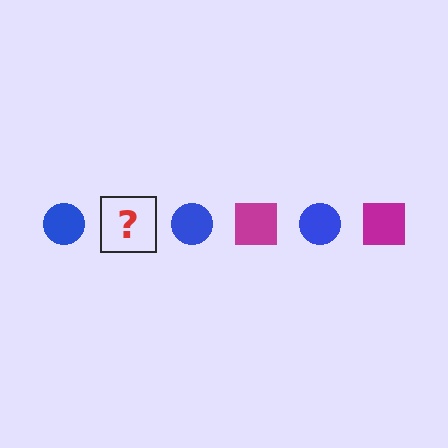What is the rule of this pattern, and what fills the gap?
The rule is that the pattern alternates between blue circle and magenta square. The gap should be filled with a magenta square.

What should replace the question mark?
The question mark should be replaced with a magenta square.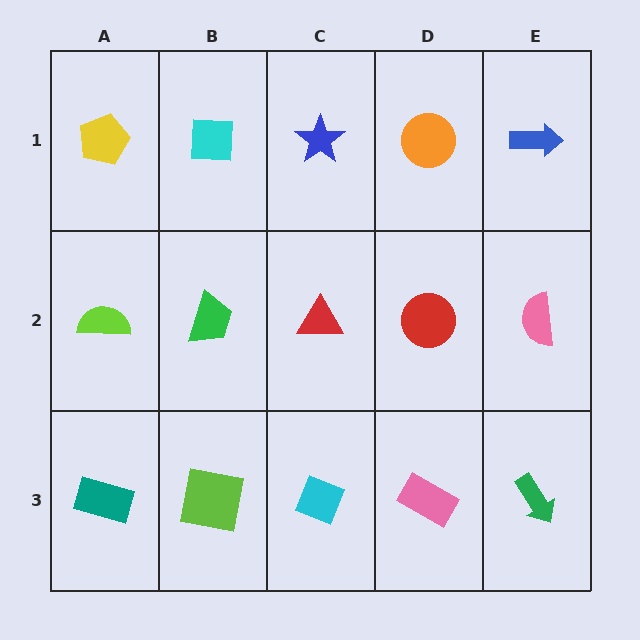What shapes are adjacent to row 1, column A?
A lime semicircle (row 2, column A), a cyan square (row 1, column B).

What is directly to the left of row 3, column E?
A pink rectangle.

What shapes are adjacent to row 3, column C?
A red triangle (row 2, column C), a lime square (row 3, column B), a pink rectangle (row 3, column D).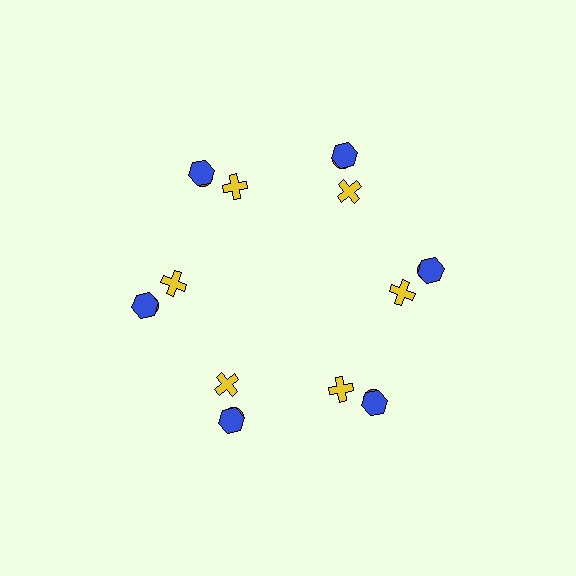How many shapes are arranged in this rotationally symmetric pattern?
There are 18 shapes, arranged in 6 groups of 3.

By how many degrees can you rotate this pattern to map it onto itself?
The pattern maps onto itself every 60 degrees of rotation.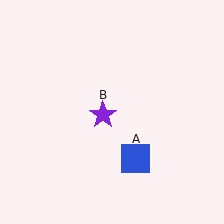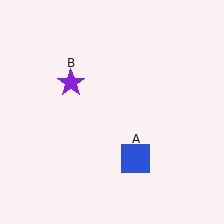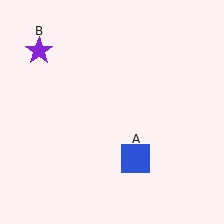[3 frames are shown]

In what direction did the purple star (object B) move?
The purple star (object B) moved up and to the left.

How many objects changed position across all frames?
1 object changed position: purple star (object B).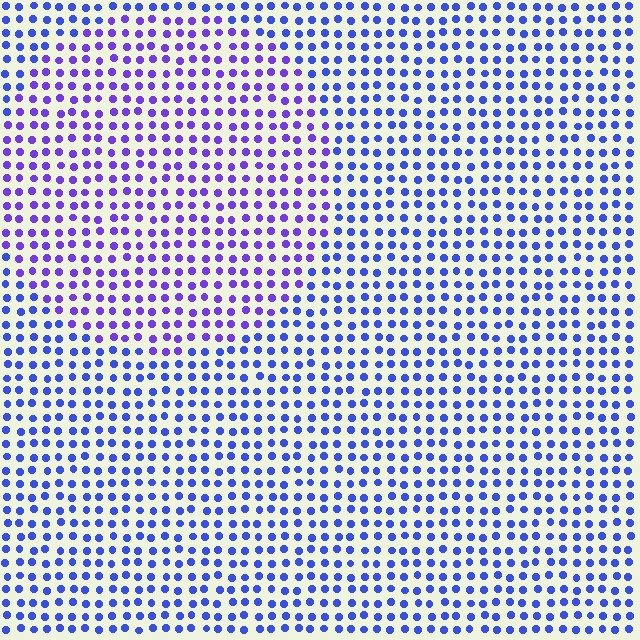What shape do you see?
I see a circle.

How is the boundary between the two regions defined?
The boundary is defined purely by a slight shift in hue (about 29 degrees). Spacing, size, and orientation are identical on both sides.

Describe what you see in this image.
The image is filled with small blue elements in a uniform arrangement. A circle-shaped region is visible where the elements are tinted to a slightly different hue, forming a subtle color boundary.